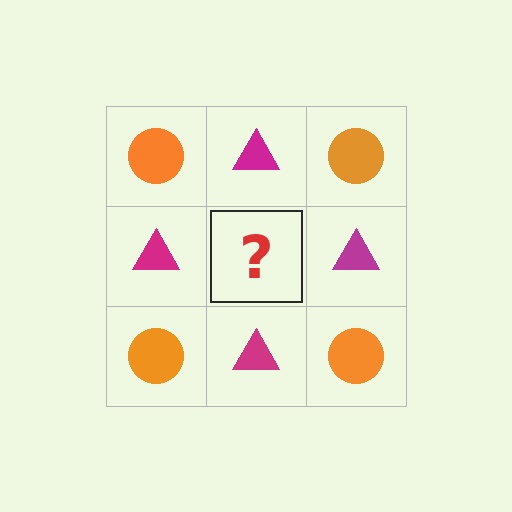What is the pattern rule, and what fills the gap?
The rule is that it alternates orange circle and magenta triangle in a checkerboard pattern. The gap should be filled with an orange circle.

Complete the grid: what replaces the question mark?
The question mark should be replaced with an orange circle.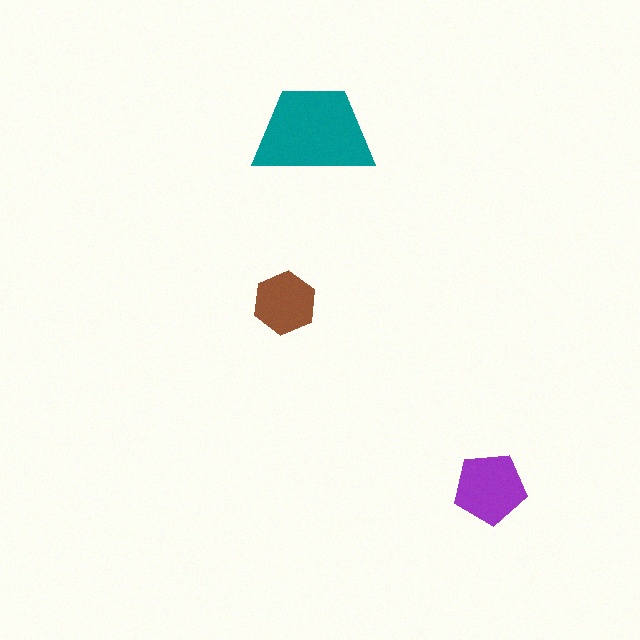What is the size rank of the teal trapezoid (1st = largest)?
1st.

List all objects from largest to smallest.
The teal trapezoid, the purple pentagon, the brown hexagon.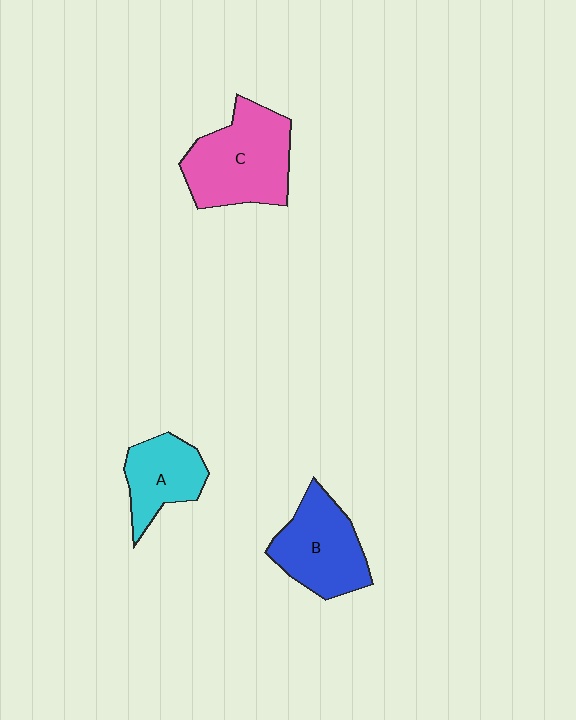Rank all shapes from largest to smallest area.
From largest to smallest: C (pink), B (blue), A (cyan).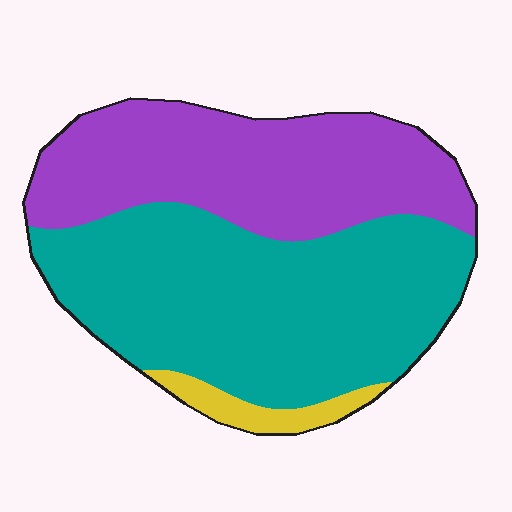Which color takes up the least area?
Yellow, at roughly 5%.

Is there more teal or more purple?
Teal.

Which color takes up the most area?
Teal, at roughly 55%.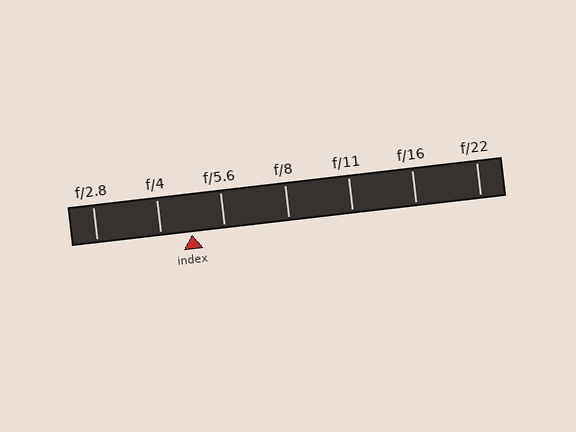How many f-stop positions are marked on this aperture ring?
There are 7 f-stop positions marked.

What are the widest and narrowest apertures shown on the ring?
The widest aperture shown is f/2.8 and the narrowest is f/22.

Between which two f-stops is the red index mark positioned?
The index mark is between f/4 and f/5.6.